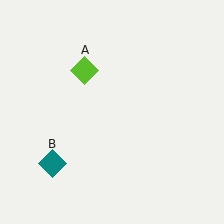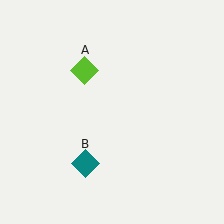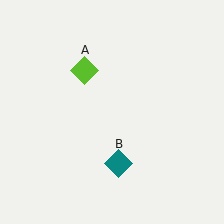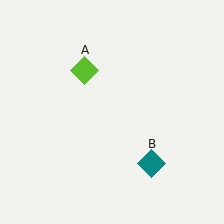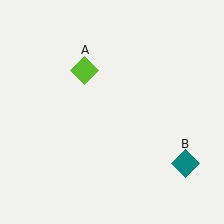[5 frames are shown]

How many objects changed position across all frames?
1 object changed position: teal diamond (object B).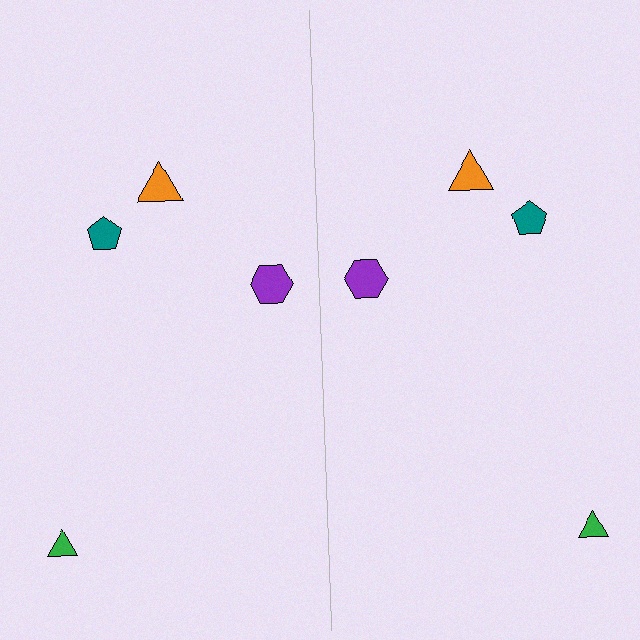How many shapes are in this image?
There are 8 shapes in this image.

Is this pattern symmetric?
Yes, this pattern has bilateral (reflection) symmetry.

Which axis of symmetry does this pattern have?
The pattern has a vertical axis of symmetry running through the center of the image.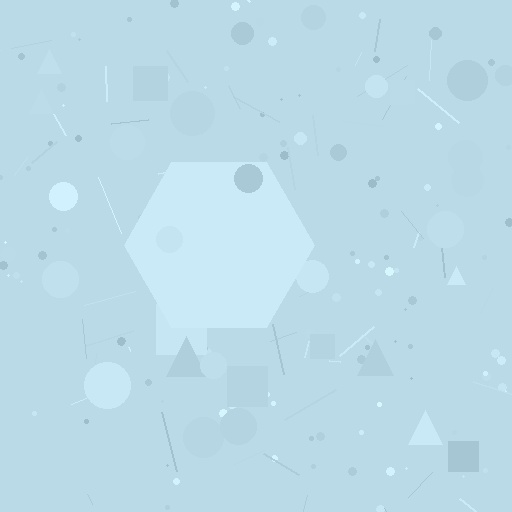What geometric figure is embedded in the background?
A hexagon is embedded in the background.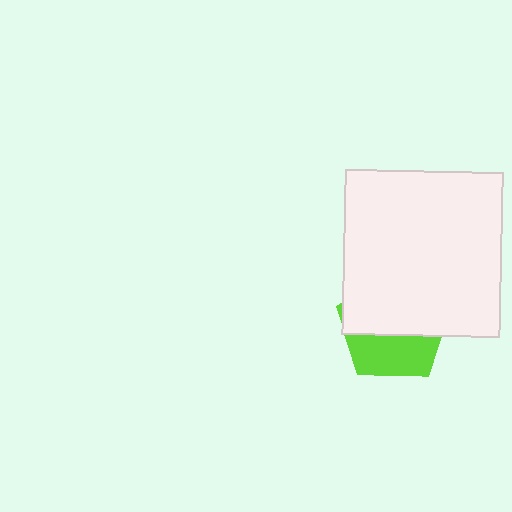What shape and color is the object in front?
The object in front is a white rectangle.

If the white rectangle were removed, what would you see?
You would see the complete lime pentagon.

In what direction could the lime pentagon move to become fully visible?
The lime pentagon could move down. That would shift it out from behind the white rectangle entirely.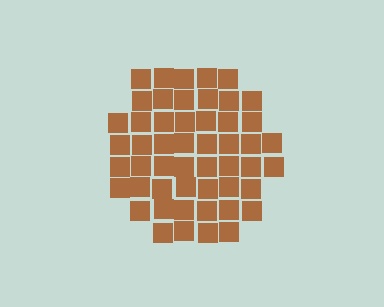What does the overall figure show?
The overall figure shows a hexagon.